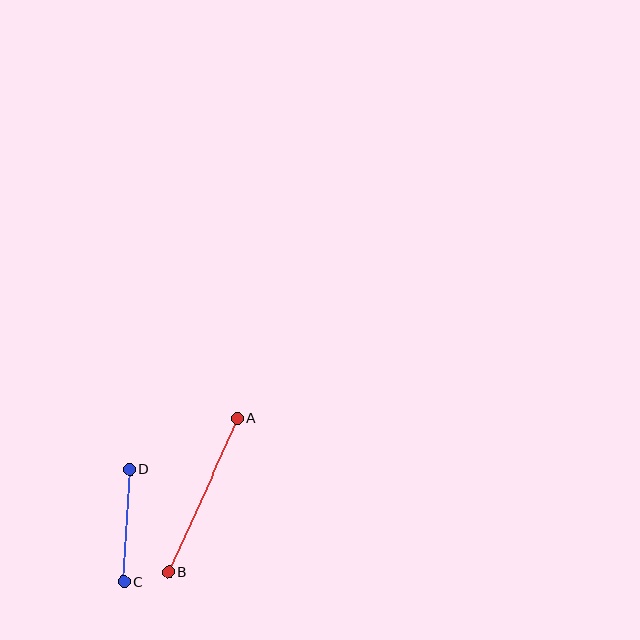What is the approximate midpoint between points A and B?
The midpoint is at approximately (203, 495) pixels.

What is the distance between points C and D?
The distance is approximately 113 pixels.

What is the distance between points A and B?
The distance is approximately 169 pixels.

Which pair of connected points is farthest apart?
Points A and B are farthest apart.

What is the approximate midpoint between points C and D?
The midpoint is at approximately (127, 525) pixels.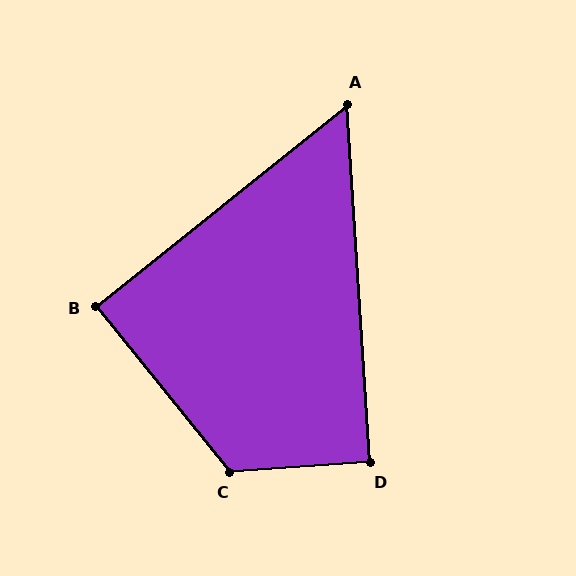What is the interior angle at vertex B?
Approximately 90 degrees (approximately right).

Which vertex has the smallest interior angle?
A, at approximately 55 degrees.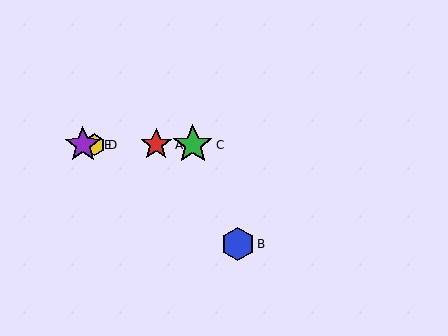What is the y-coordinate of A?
Object A is at y≈145.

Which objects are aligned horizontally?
Objects A, C, D, E are aligned horizontally.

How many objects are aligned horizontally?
4 objects (A, C, D, E) are aligned horizontally.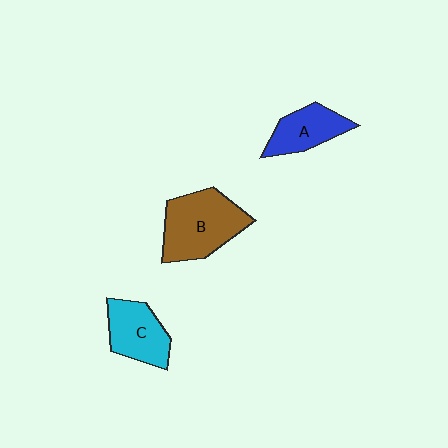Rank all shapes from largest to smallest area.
From largest to smallest: B (brown), C (cyan), A (blue).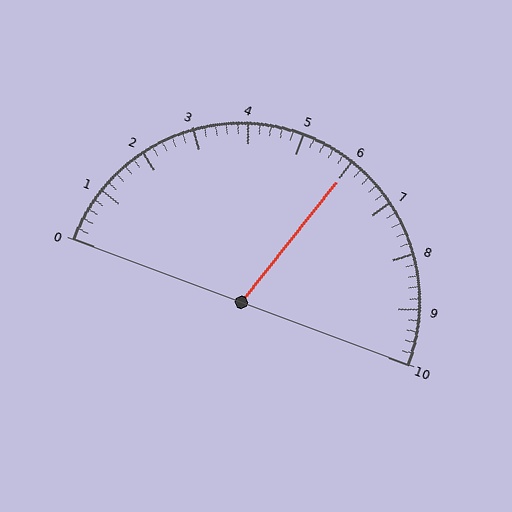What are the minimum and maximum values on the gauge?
The gauge ranges from 0 to 10.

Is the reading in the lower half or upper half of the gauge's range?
The reading is in the upper half of the range (0 to 10).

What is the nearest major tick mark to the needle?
The nearest major tick mark is 6.